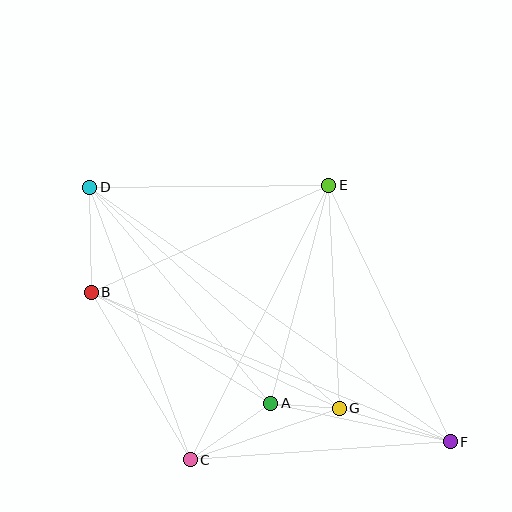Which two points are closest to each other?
Points A and G are closest to each other.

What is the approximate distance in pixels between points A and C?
The distance between A and C is approximately 99 pixels.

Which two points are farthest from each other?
Points D and F are farthest from each other.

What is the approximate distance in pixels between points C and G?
The distance between C and G is approximately 158 pixels.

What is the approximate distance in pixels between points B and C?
The distance between B and C is approximately 194 pixels.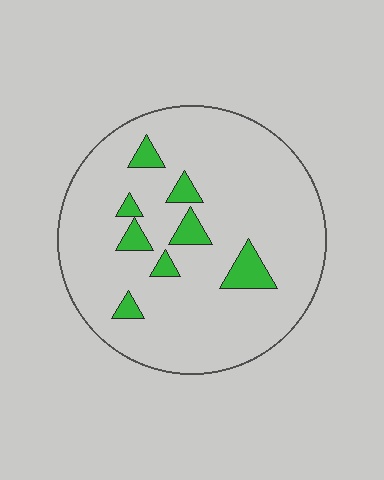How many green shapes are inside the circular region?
8.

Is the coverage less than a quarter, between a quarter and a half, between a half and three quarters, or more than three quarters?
Less than a quarter.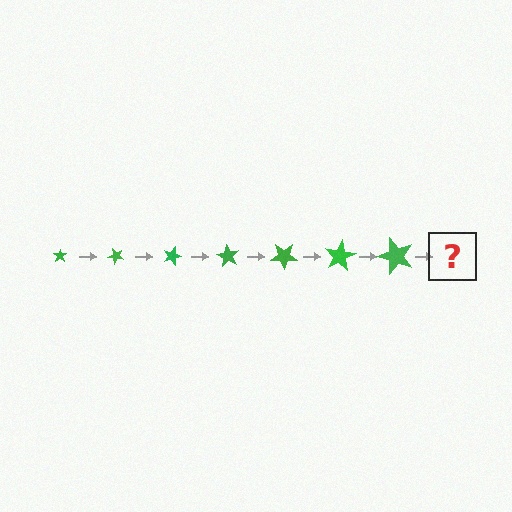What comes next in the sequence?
The next element should be a star, larger than the previous one and rotated 315 degrees from the start.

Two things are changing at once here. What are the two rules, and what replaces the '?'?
The two rules are that the star grows larger each step and it rotates 45 degrees each step. The '?' should be a star, larger than the previous one and rotated 315 degrees from the start.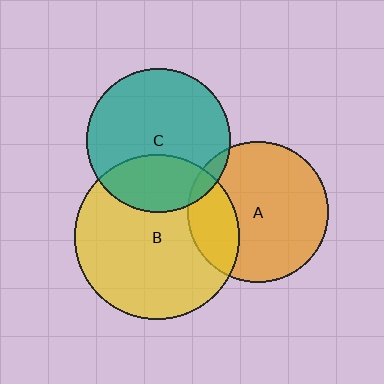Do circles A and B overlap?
Yes.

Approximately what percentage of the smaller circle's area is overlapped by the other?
Approximately 25%.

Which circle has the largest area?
Circle B (yellow).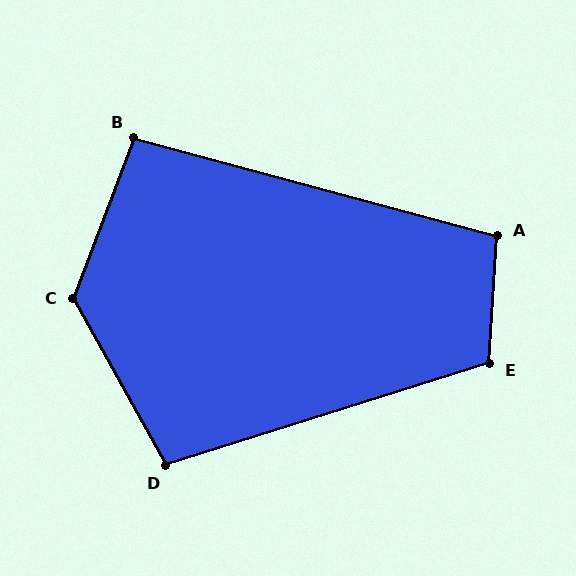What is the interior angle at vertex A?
Approximately 102 degrees (obtuse).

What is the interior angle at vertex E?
Approximately 111 degrees (obtuse).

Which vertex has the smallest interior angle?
B, at approximately 96 degrees.